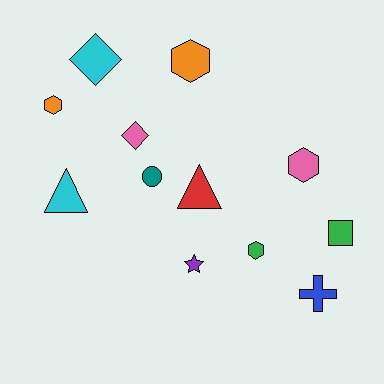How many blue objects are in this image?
There is 1 blue object.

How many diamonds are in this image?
There are 2 diamonds.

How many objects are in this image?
There are 12 objects.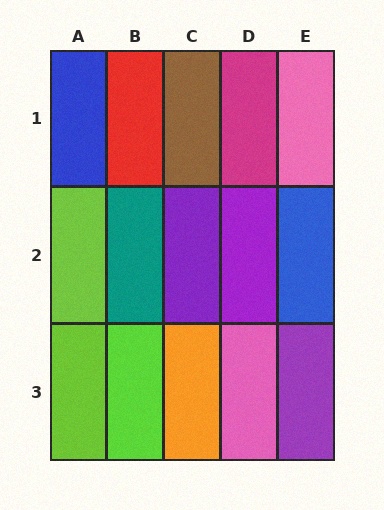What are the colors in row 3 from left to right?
Lime, lime, orange, pink, purple.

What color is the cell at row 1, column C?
Brown.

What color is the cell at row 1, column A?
Blue.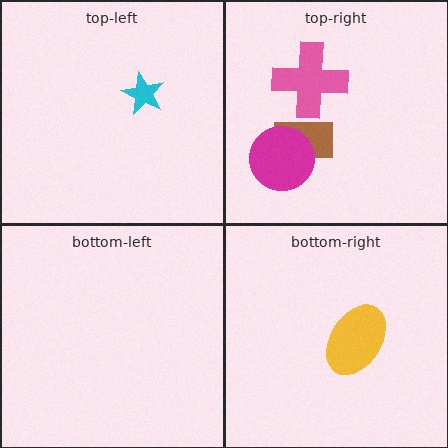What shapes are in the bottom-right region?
The yellow ellipse.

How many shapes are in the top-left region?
1.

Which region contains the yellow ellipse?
The bottom-right region.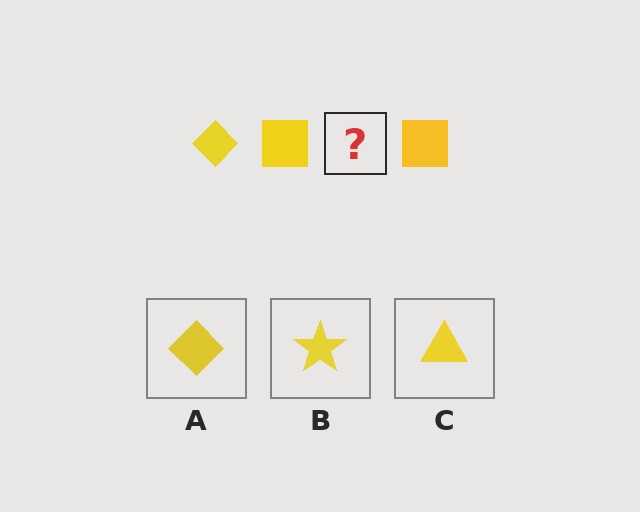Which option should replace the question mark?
Option A.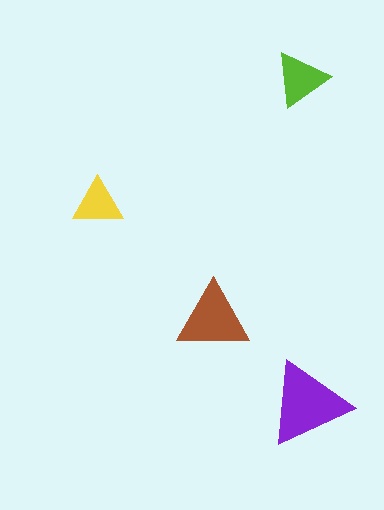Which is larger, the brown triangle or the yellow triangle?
The brown one.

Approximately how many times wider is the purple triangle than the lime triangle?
About 1.5 times wider.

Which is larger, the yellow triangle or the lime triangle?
The lime one.